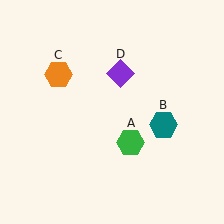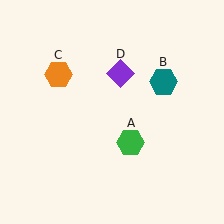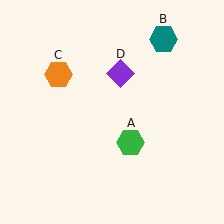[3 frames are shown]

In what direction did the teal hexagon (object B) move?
The teal hexagon (object B) moved up.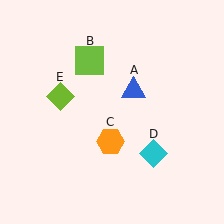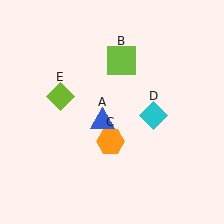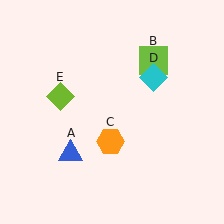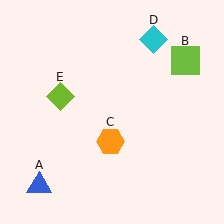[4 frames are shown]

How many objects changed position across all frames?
3 objects changed position: blue triangle (object A), lime square (object B), cyan diamond (object D).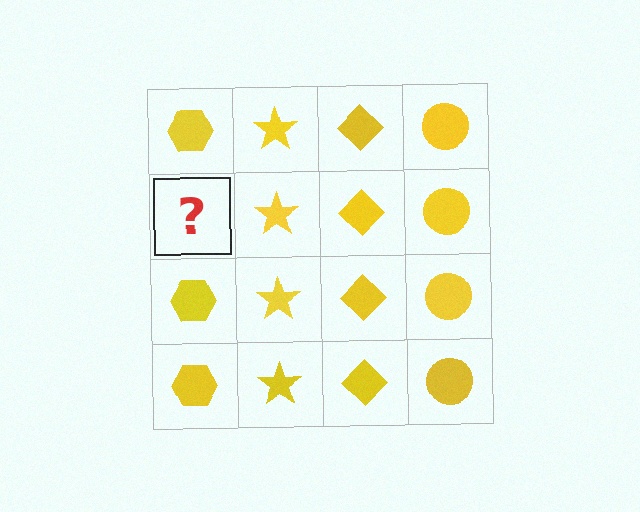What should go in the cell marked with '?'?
The missing cell should contain a yellow hexagon.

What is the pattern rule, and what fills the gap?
The rule is that each column has a consistent shape. The gap should be filled with a yellow hexagon.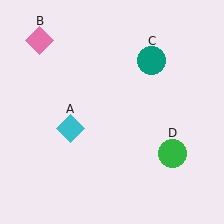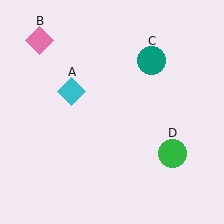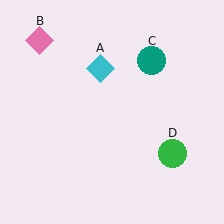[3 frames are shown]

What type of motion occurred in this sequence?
The cyan diamond (object A) rotated clockwise around the center of the scene.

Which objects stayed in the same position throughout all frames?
Pink diamond (object B) and teal circle (object C) and green circle (object D) remained stationary.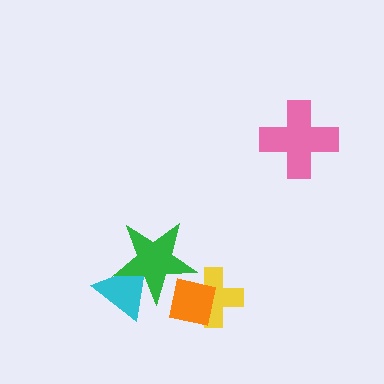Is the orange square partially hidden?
Yes, it is partially covered by another shape.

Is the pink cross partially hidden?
No, no other shape covers it.